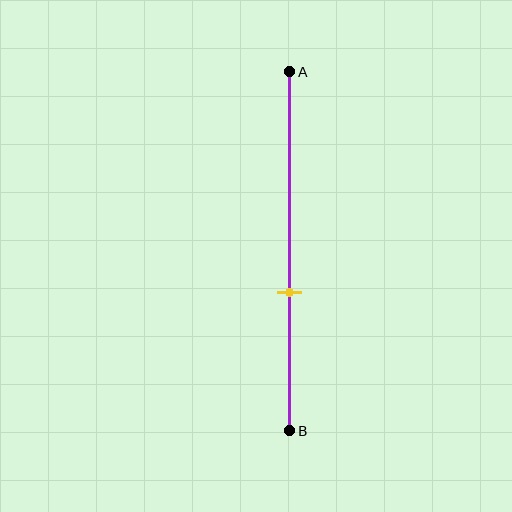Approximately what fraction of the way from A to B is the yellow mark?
The yellow mark is approximately 60% of the way from A to B.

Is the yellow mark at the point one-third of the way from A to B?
No, the mark is at about 60% from A, not at the 33% one-third point.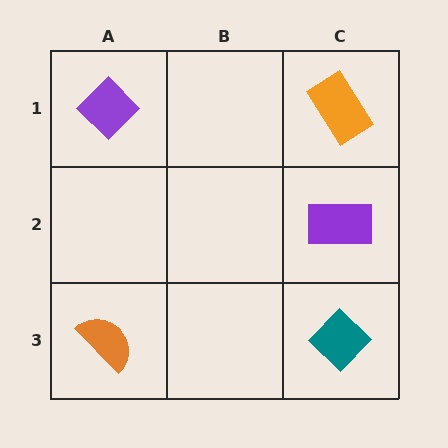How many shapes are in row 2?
1 shape.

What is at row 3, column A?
An orange semicircle.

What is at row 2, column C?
A purple rectangle.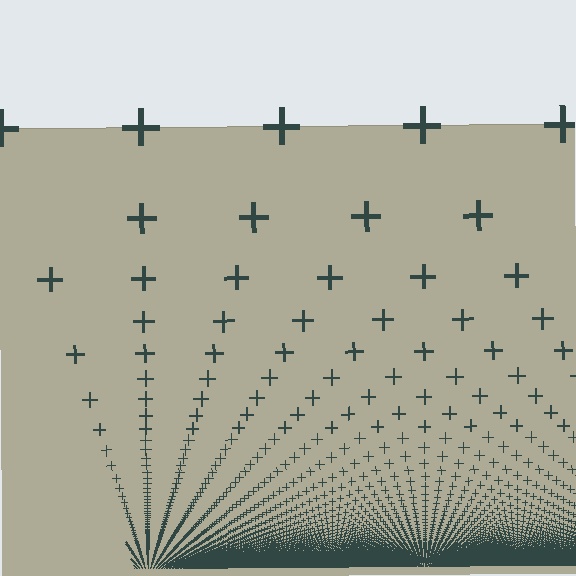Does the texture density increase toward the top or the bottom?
Density increases toward the bottom.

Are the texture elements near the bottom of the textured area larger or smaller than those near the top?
Smaller. The gradient is inverted — elements near the bottom are smaller and denser.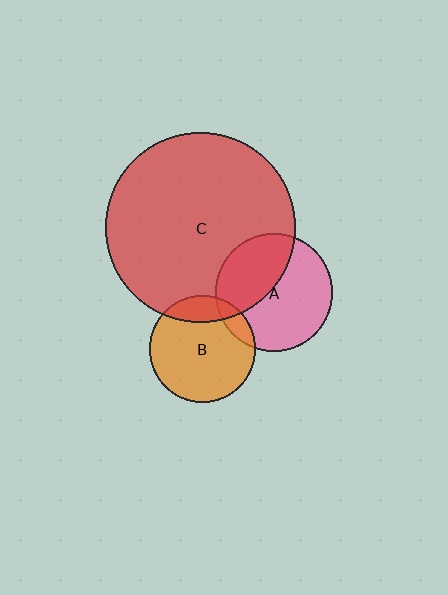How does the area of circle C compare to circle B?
Approximately 3.2 times.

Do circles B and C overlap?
Yes.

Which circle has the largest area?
Circle C (red).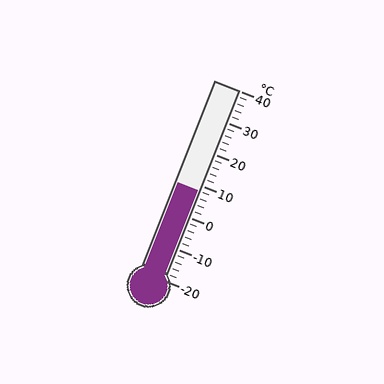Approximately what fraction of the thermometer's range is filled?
The thermometer is filled to approximately 45% of its range.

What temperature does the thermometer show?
The thermometer shows approximately 8°C.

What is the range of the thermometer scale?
The thermometer scale ranges from -20°C to 40°C.